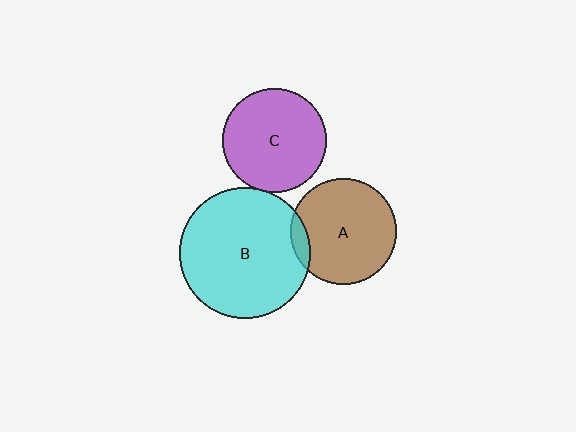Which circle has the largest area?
Circle B (cyan).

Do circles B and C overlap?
Yes.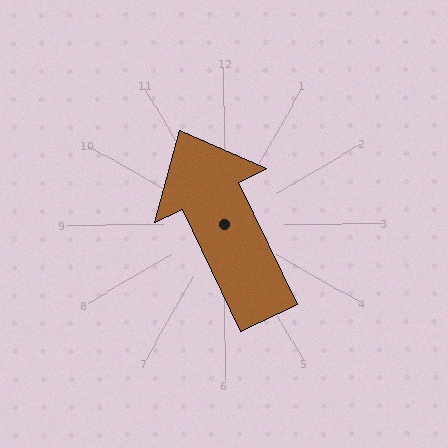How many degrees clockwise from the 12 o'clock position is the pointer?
Approximately 334 degrees.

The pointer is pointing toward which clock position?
Roughly 11 o'clock.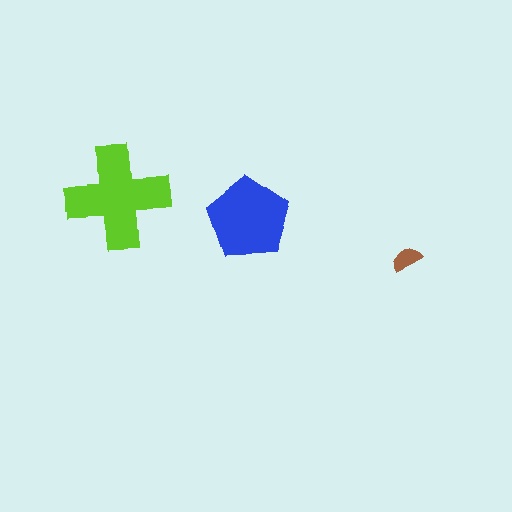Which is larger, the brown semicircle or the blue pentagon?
The blue pentagon.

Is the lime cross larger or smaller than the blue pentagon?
Larger.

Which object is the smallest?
The brown semicircle.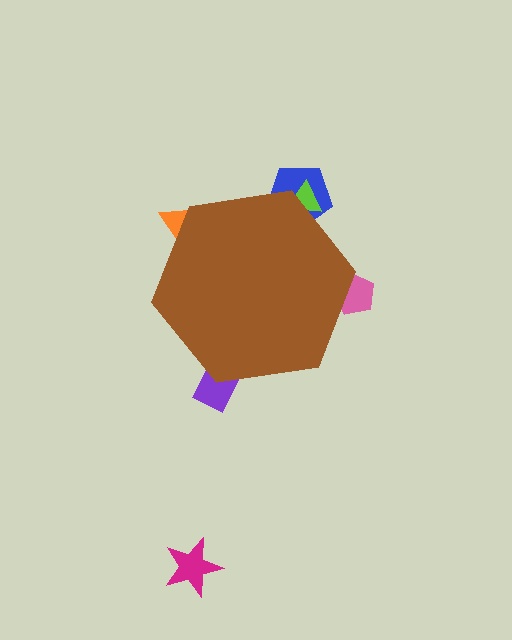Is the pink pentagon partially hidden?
Yes, the pink pentagon is partially hidden behind the brown hexagon.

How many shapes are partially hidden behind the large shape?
5 shapes are partially hidden.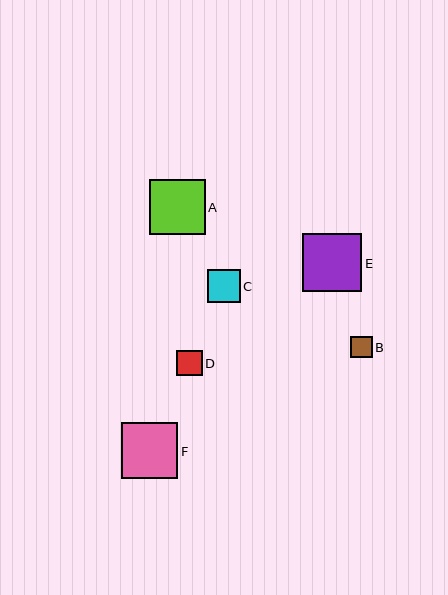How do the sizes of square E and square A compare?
Square E and square A are approximately the same size.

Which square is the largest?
Square E is the largest with a size of approximately 59 pixels.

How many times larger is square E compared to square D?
Square E is approximately 2.3 times the size of square D.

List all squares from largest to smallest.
From largest to smallest: E, F, A, C, D, B.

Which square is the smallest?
Square B is the smallest with a size of approximately 22 pixels.